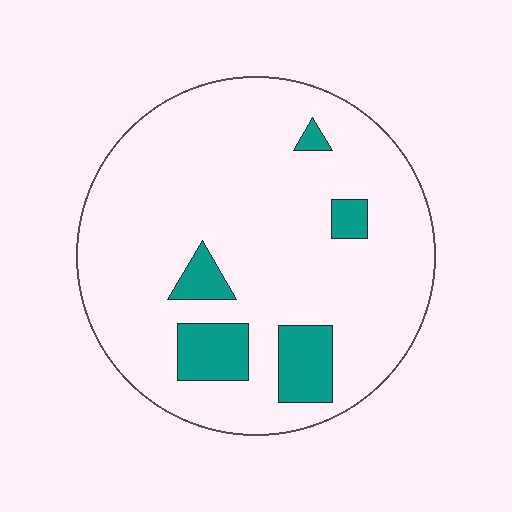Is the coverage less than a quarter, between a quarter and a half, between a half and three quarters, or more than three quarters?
Less than a quarter.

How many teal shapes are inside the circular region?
5.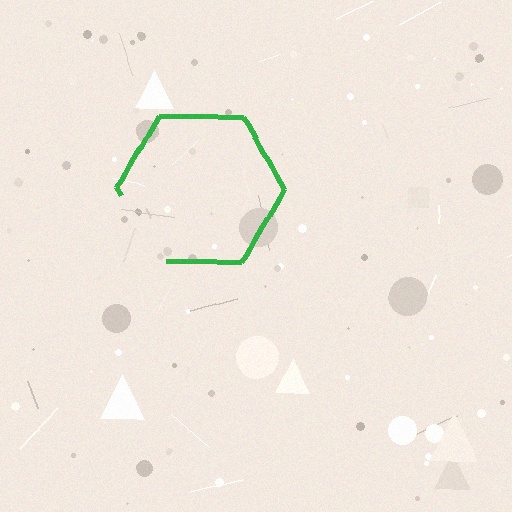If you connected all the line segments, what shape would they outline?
They would outline a hexagon.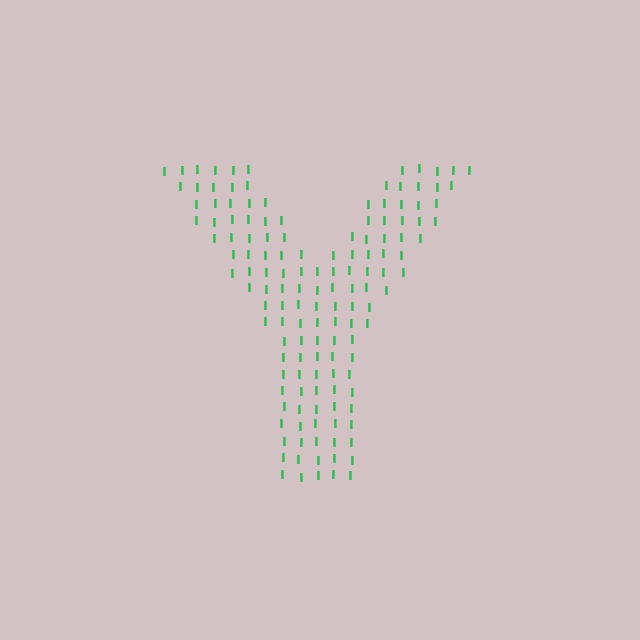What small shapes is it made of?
It is made of small letter I's.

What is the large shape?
The large shape is the letter Y.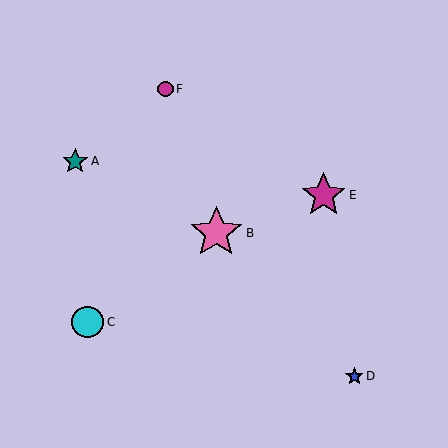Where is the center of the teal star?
The center of the teal star is at (75, 161).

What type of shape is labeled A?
Shape A is a teal star.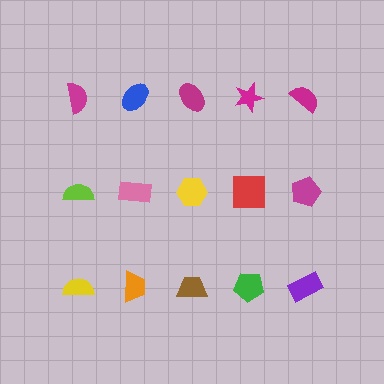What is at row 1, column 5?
A magenta semicircle.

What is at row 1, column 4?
A magenta star.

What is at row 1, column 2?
A blue ellipse.